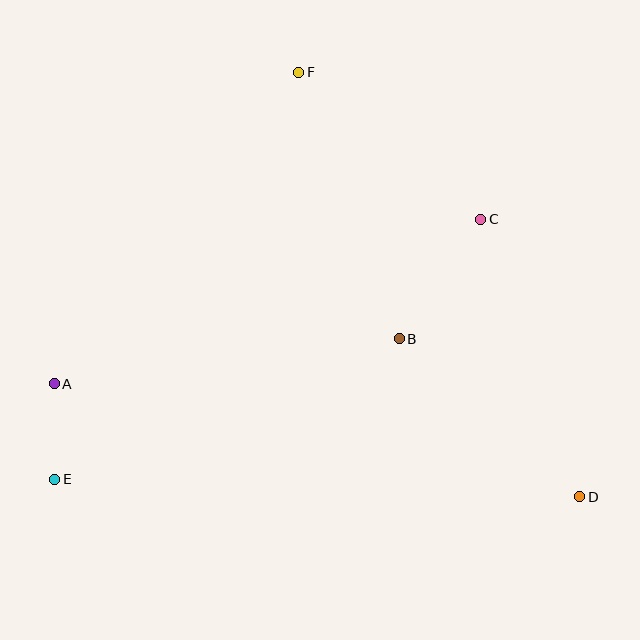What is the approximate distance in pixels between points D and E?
The distance between D and E is approximately 525 pixels.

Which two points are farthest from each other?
Points A and D are farthest from each other.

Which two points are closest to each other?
Points A and E are closest to each other.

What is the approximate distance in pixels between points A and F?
The distance between A and F is approximately 396 pixels.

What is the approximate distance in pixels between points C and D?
The distance between C and D is approximately 295 pixels.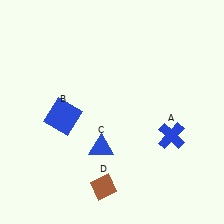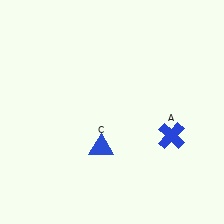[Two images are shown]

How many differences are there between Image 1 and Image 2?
There are 2 differences between the two images.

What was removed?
The blue square (B), the brown diamond (D) were removed in Image 2.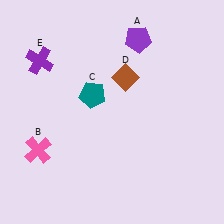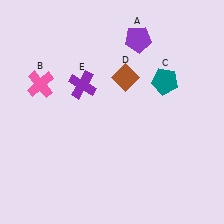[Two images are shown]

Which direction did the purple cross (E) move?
The purple cross (E) moved right.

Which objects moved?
The objects that moved are: the pink cross (B), the teal pentagon (C), the purple cross (E).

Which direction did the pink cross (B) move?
The pink cross (B) moved up.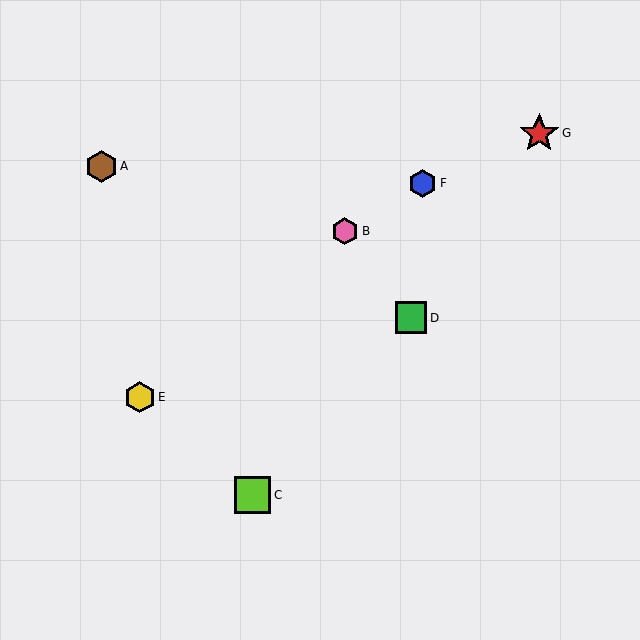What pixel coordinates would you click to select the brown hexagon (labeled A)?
Click at (101, 166) to select the brown hexagon A.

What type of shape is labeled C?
Shape C is a lime square.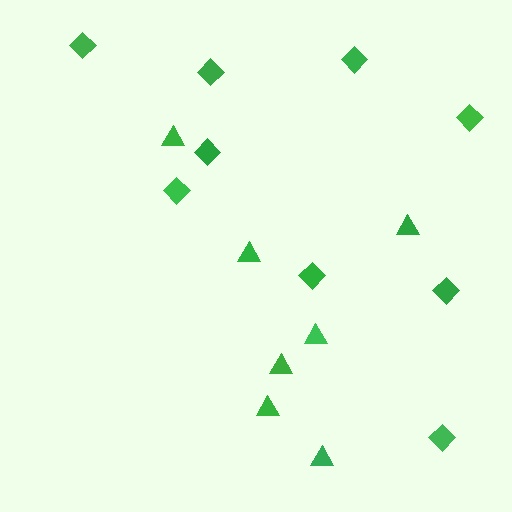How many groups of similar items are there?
There are 2 groups: one group of diamonds (9) and one group of triangles (7).